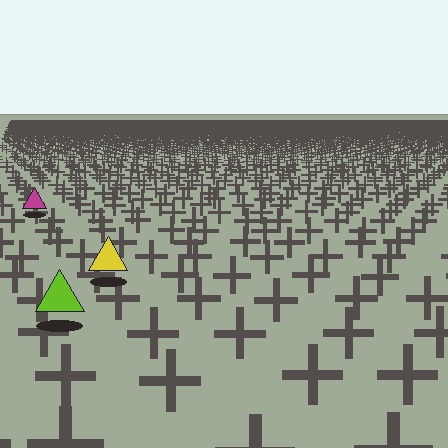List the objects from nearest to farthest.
From nearest to farthest: the lime triangle, the yellow triangle, the magenta triangle.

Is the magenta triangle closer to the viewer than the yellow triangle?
No. The yellow triangle is closer — you can tell from the texture gradient: the ground texture is coarser near it.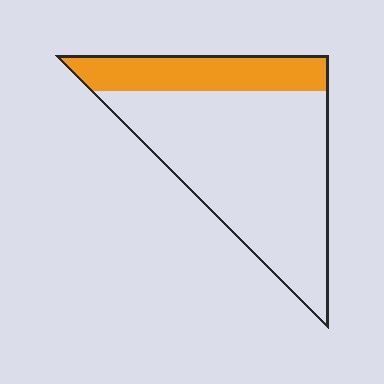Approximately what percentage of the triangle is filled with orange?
Approximately 25%.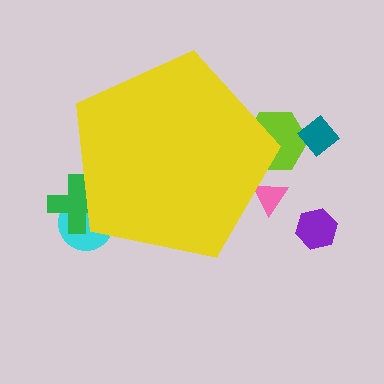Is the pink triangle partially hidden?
Yes, the pink triangle is partially hidden behind the yellow pentagon.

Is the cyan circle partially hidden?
Yes, the cyan circle is partially hidden behind the yellow pentagon.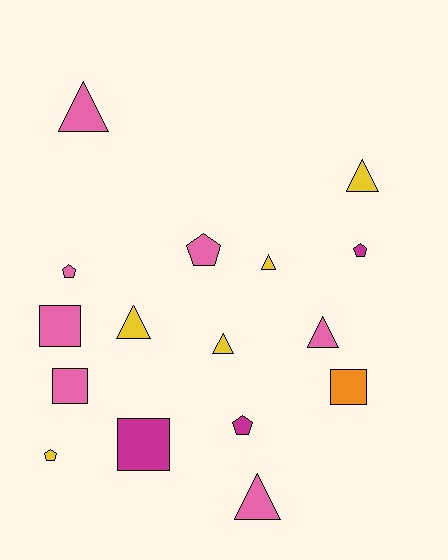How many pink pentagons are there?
There are 2 pink pentagons.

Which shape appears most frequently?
Triangle, with 7 objects.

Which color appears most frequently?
Pink, with 7 objects.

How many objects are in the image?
There are 16 objects.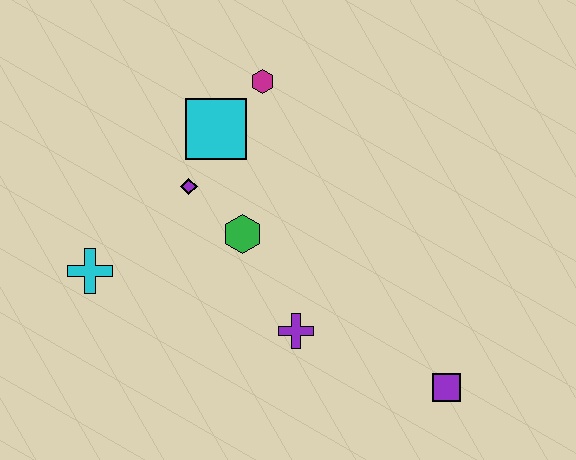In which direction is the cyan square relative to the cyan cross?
The cyan square is above the cyan cross.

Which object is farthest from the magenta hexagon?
The purple square is farthest from the magenta hexagon.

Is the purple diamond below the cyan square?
Yes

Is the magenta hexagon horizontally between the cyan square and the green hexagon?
No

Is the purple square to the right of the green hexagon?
Yes